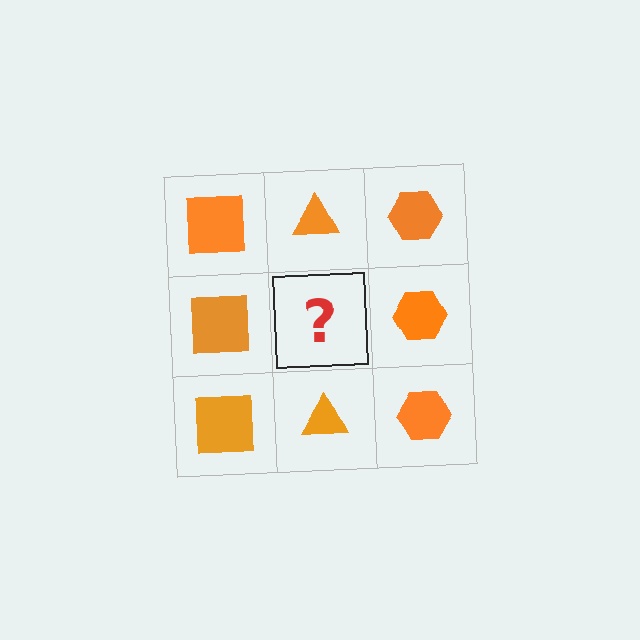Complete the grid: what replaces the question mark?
The question mark should be replaced with an orange triangle.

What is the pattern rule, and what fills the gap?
The rule is that each column has a consistent shape. The gap should be filled with an orange triangle.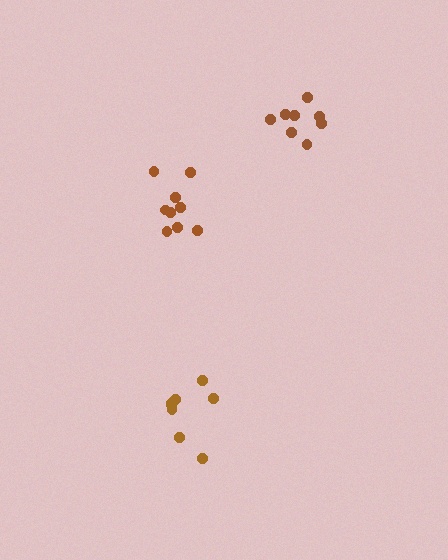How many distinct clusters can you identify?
There are 3 distinct clusters.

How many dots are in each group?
Group 1: 9 dots, Group 2: 8 dots, Group 3: 8 dots (25 total).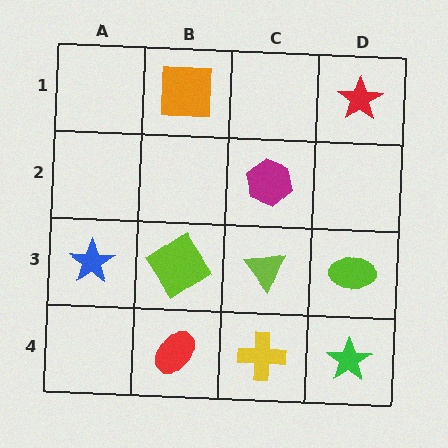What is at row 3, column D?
A lime ellipse.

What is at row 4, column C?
A yellow cross.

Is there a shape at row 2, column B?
No, that cell is empty.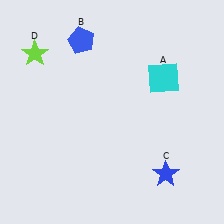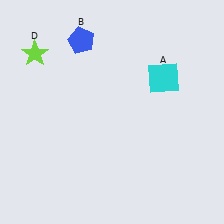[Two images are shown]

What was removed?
The blue star (C) was removed in Image 2.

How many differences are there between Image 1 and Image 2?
There is 1 difference between the two images.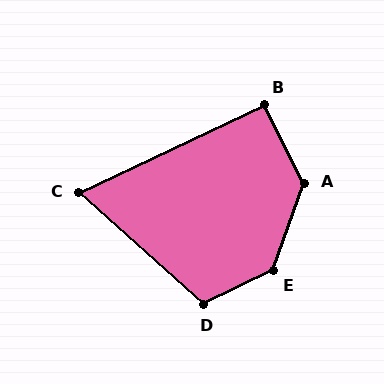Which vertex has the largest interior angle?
E, at approximately 136 degrees.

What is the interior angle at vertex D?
Approximately 112 degrees (obtuse).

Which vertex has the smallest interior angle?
C, at approximately 67 degrees.